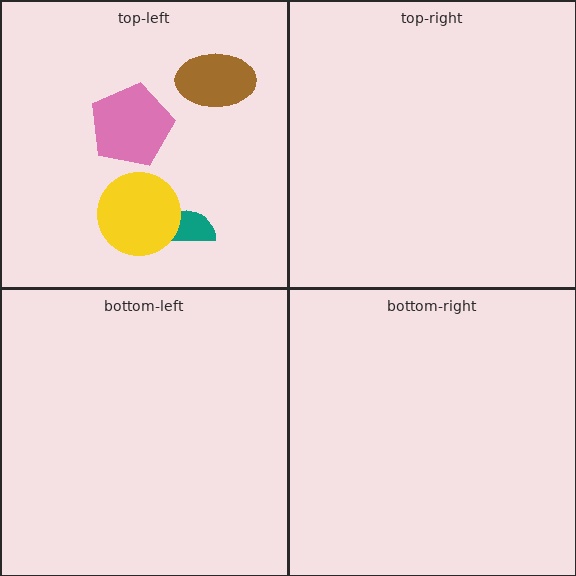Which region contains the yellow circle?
The top-left region.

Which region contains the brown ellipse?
The top-left region.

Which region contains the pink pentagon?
The top-left region.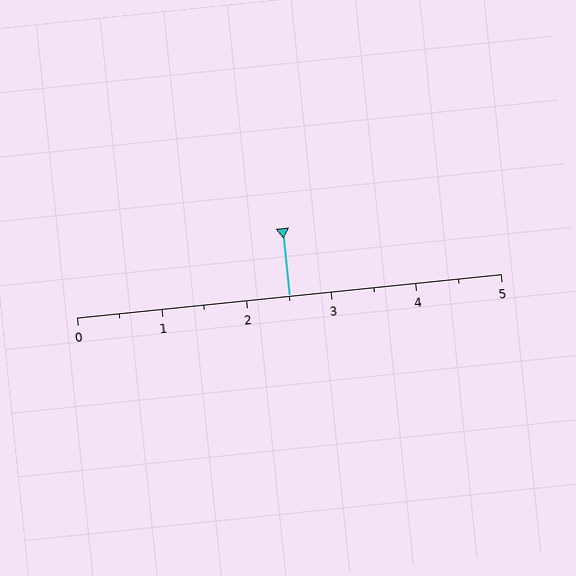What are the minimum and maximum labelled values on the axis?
The axis runs from 0 to 5.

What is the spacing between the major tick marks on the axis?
The major ticks are spaced 1 apart.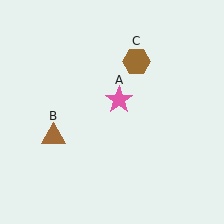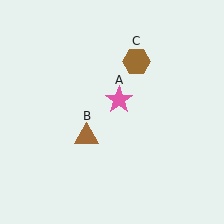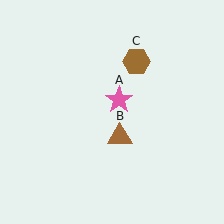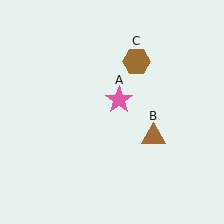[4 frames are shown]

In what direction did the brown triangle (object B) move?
The brown triangle (object B) moved right.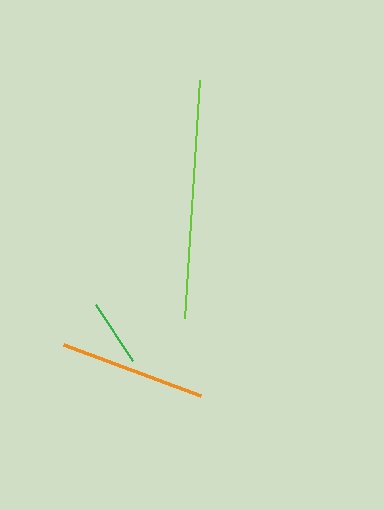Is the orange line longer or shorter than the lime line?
The lime line is longer than the orange line.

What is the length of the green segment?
The green segment is approximately 68 pixels long.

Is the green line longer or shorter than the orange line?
The orange line is longer than the green line.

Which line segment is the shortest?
The green line is the shortest at approximately 68 pixels.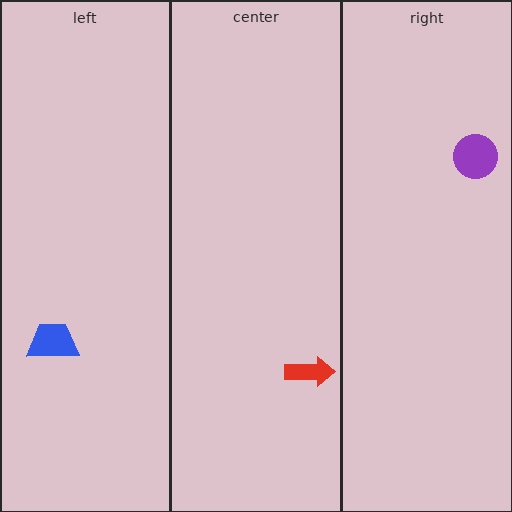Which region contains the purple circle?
The right region.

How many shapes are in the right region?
1.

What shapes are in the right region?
The purple circle.